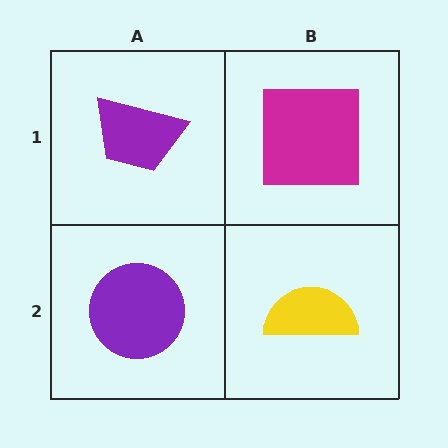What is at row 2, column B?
A yellow semicircle.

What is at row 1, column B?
A magenta square.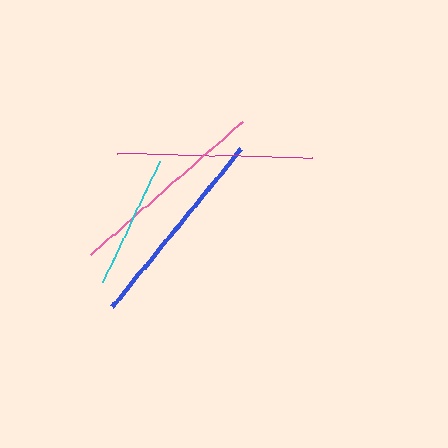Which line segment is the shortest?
The cyan line is the shortest at approximately 134 pixels.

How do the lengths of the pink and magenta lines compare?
The pink and magenta lines are approximately the same length.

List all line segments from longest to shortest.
From longest to shortest: blue, pink, magenta, cyan.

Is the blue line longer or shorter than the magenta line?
The blue line is longer than the magenta line.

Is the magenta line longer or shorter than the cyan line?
The magenta line is longer than the cyan line.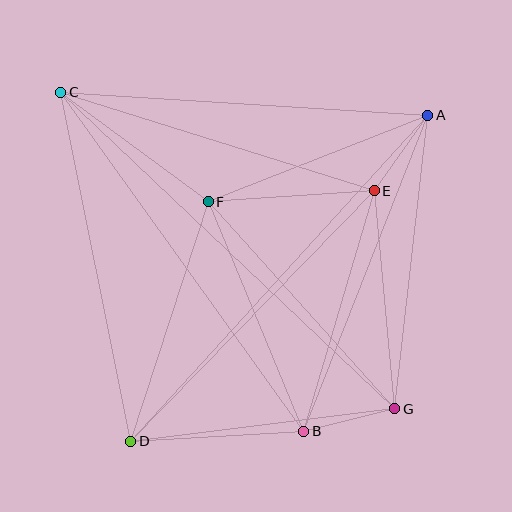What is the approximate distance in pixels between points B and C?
The distance between B and C is approximately 417 pixels.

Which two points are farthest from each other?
Points C and G are farthest from each other.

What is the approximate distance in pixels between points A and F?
The distance between A and F is approximately 236 pixels.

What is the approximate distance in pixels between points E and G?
The distance between E and G is approximately 219 pixels.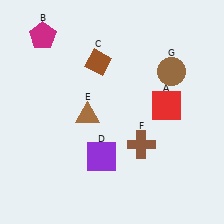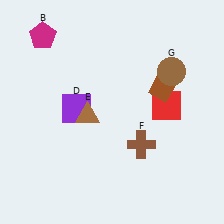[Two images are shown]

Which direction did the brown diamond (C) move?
The brown diamond (C) moved right.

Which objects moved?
The objects that moved are: the brown diamond (C), the purple square (D).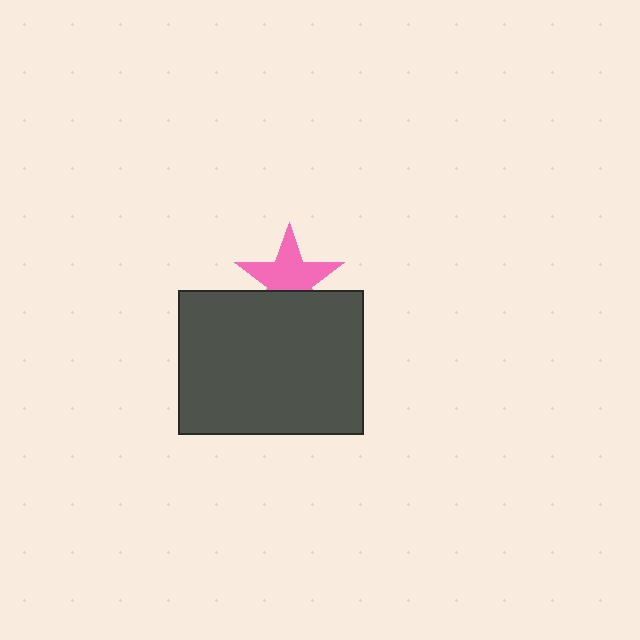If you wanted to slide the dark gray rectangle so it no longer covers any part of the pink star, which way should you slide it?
Slide it down — that is the most direct way to separate the two shapes.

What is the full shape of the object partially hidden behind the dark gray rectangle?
The partially hidden object is a pink star.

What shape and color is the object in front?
The object in front is a dark gray rectangle.